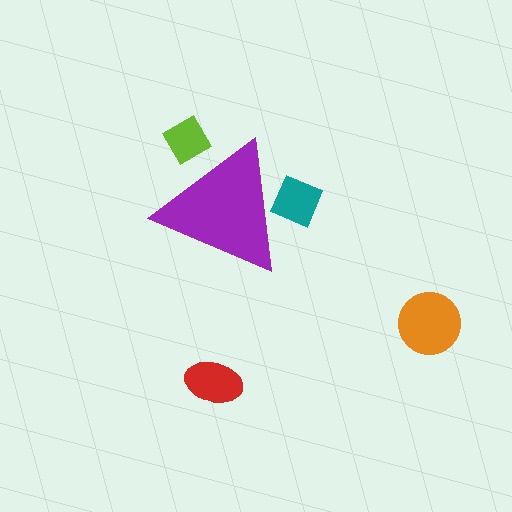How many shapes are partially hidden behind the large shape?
2 shapes are partially hidden.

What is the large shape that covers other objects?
A purple triangle.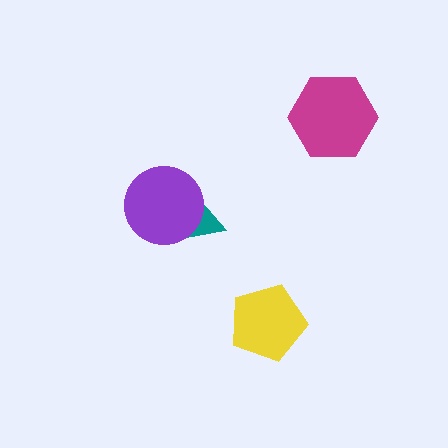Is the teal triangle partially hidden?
Yes, it is partially covered by another shape.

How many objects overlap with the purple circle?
1 object overlaps with the purple circle.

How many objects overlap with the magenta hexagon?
0 objects overlap with the magenta hexagon.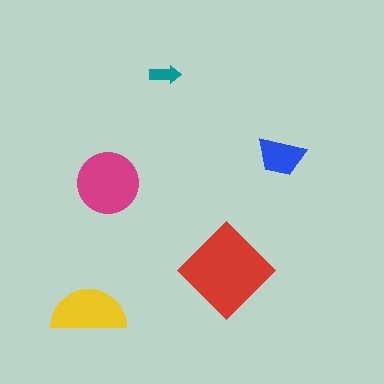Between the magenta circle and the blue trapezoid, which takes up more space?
The magenta circle.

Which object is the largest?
The red diamond.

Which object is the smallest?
The teal arrow.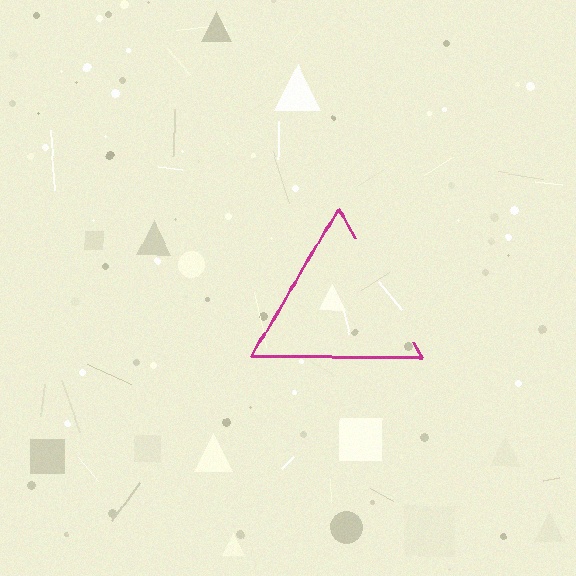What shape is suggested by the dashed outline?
The dashed outline suggests a triangle.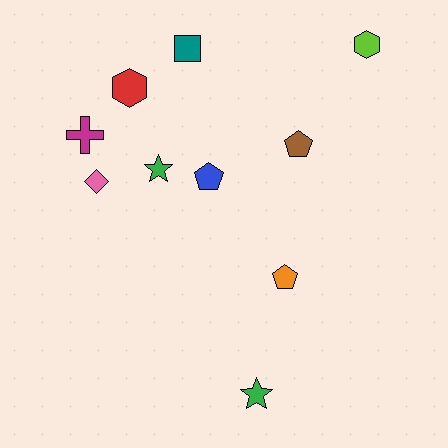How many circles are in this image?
There are no circles.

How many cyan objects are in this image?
There are no cyan objects.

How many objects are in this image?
There are 10 objects.